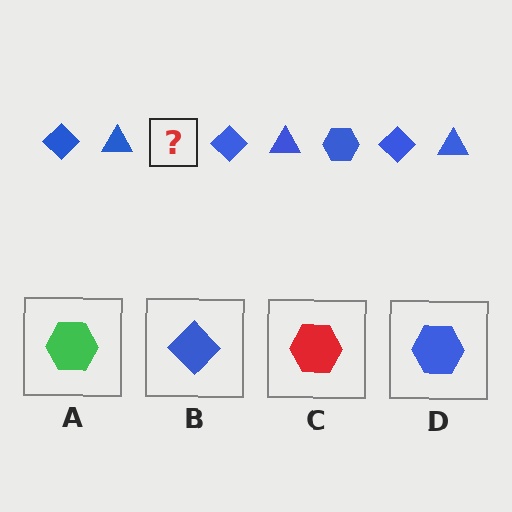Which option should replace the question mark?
Option D.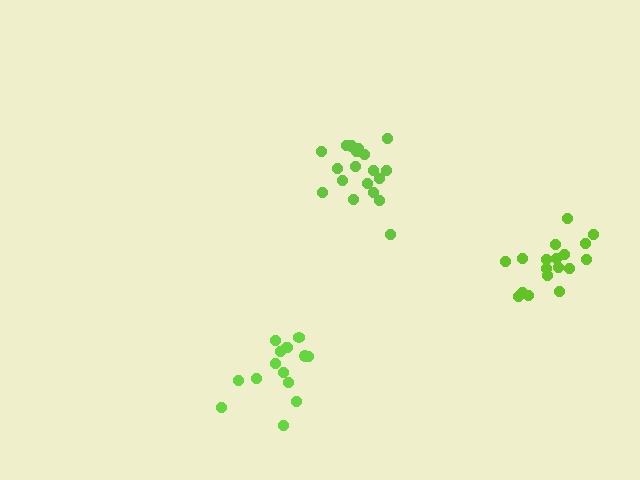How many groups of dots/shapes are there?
There are 3 groups.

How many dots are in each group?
Group 1: 15 dots, Group 2: 19 dots, Group 3: 18 dots (52 total).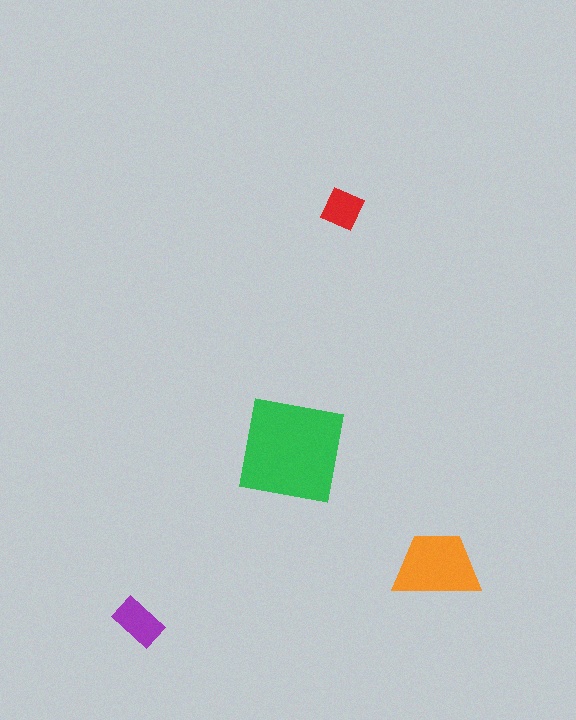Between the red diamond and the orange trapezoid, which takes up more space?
The orange trapezoid.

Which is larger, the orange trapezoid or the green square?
The green square.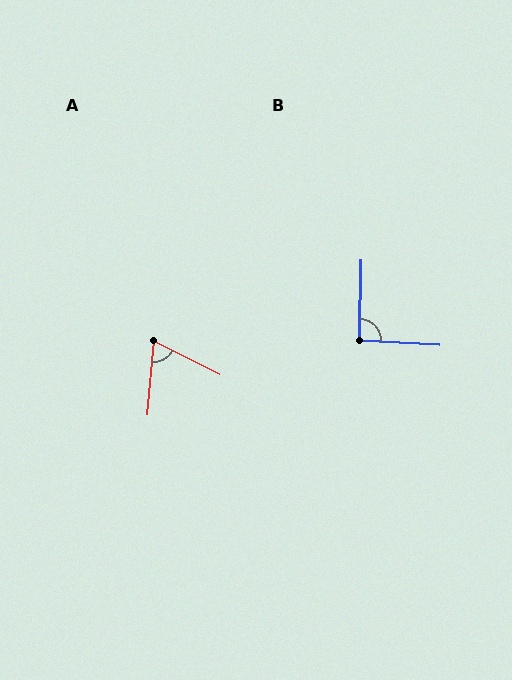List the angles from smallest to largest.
A (68°), B (93°).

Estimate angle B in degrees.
Approximately 93 degrees.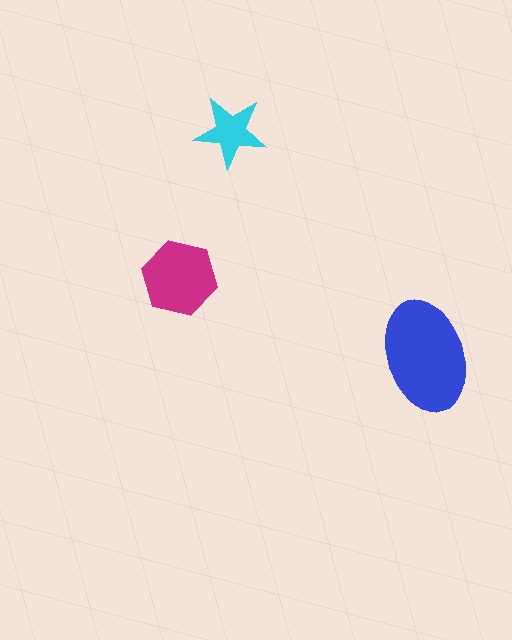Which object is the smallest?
The cyan star.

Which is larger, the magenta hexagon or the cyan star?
The magenta hexagon.